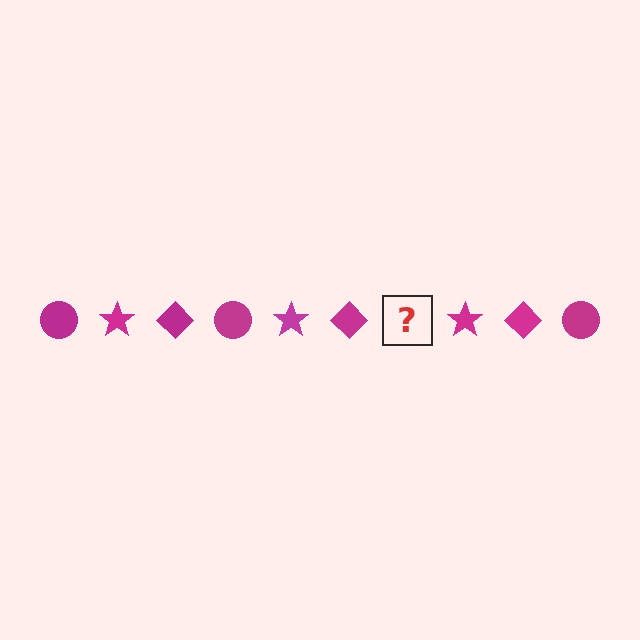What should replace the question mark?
The question mark should be replaced with a magenta circle.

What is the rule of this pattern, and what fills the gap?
The rule is that the pattern cycles through circle, star, diamond shapes in magenta. The gap should be filled with a magenta circle.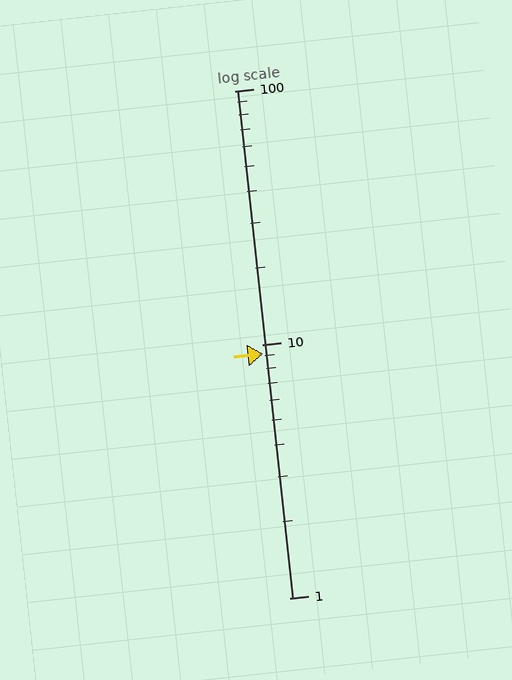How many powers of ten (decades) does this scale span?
The scale spans 2 decades, from 1 to 100.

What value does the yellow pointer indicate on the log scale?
The pointer indicates approximately 9.2.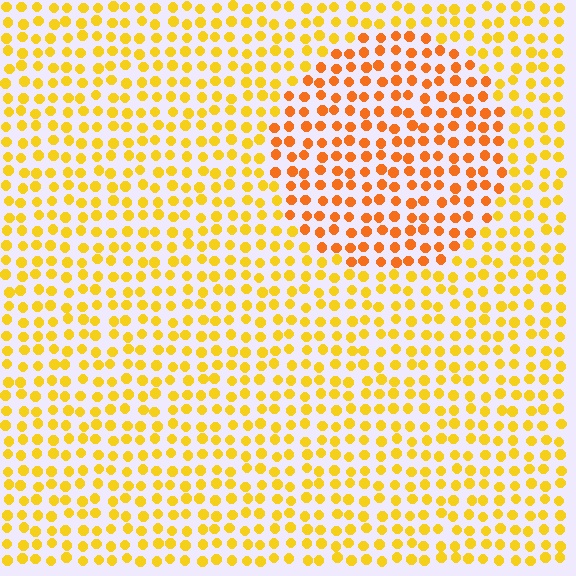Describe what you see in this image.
The image is filled with small yellow elements in a uniform arrangement. A circle-shaped region is visible where the elements are tinted to a slightly different hue, forming a subtle color boundary.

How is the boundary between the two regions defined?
The boundary is defined purely by a slight shift in hue (about 27 degrees). Spacing, size, and orientation are identical on both sides.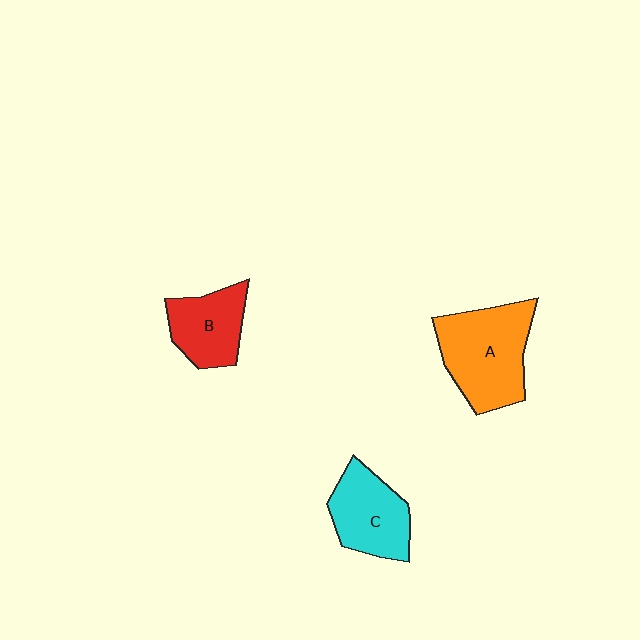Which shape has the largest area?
Shape A (orange).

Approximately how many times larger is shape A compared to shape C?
Approximately 1.4 times.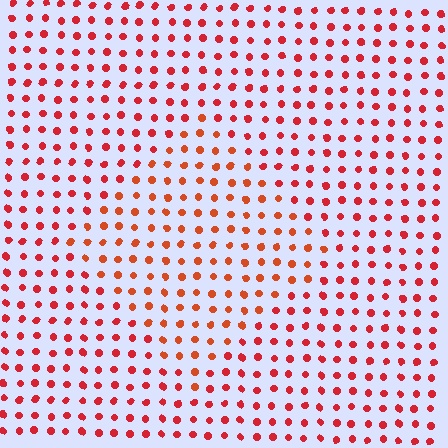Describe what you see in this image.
The image is filled with small red elements in a uniform arrangement. A diamond-shaped region is visible where the elements are tinted to a slightly different hue, forming a subtle color boundary.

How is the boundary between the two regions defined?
The boundary is defined purely by a slight shift in hue (about 19 degrees). Spacing, size, and orientation are identical on both sides.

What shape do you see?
I see a diamond.